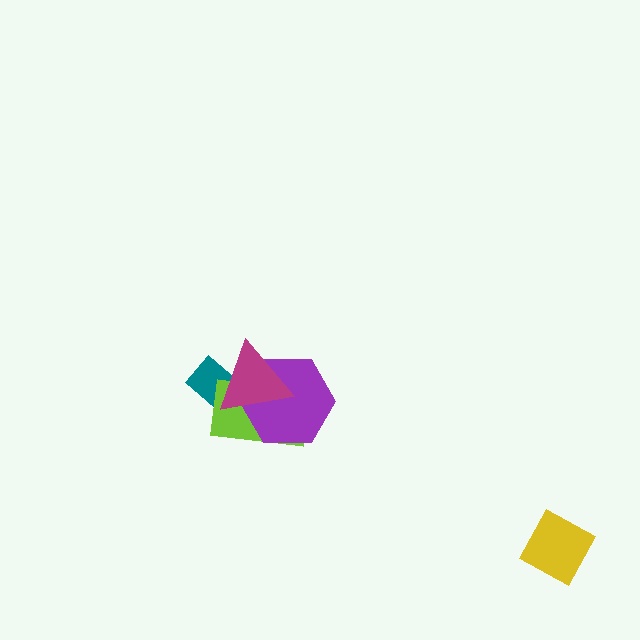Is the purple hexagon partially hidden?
Yes, it is partially covered by another shape.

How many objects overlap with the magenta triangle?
3 objects overlap with the magenta triangle.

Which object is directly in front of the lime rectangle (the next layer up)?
The purple hexagon is directly in front of the lime rectangle.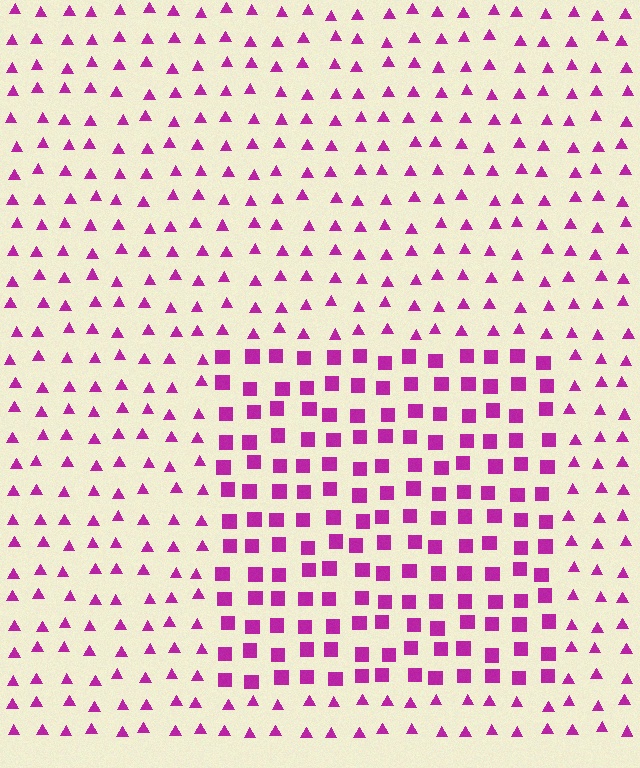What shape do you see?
I see a rectangle.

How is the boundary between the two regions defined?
The boundary is defined by a change in element shape: squares inside vs. triangles outside. All elements share the same color and spacing.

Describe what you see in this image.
The image is filled with small magenta elements arranged in a uniform grid. A rectangle-shaped region contains squares, while the surrounding area contains triangles. The boundary is defined purely by the change in element shape.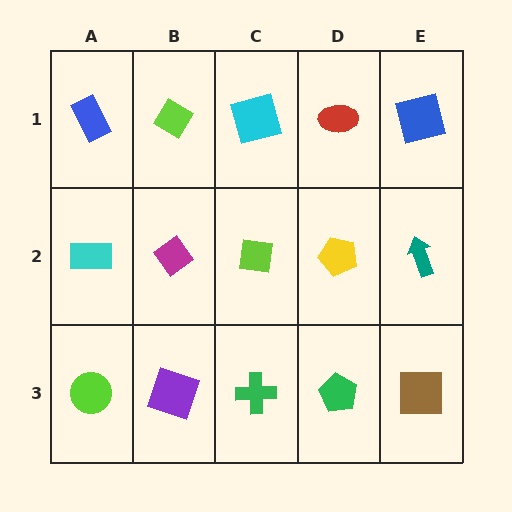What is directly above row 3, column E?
A teal arrow.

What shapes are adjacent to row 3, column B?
A magenta diamond (row 2, column B), a lime circle (row 3, column A), a green cross (row 3, column C).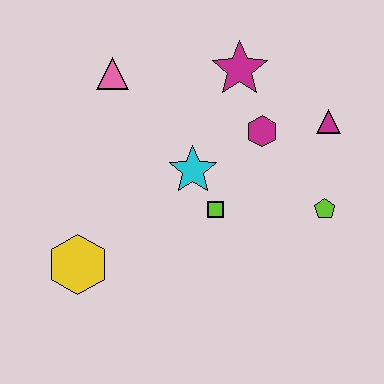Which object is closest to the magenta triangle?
The magenta hexagon is closest to the magenta triangle.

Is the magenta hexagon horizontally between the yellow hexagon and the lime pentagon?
Yes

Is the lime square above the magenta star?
No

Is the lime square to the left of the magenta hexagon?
Yes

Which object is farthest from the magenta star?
The yellow hexagon is farthest from the magenta star.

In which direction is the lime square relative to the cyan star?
The lime square is below the cyan star.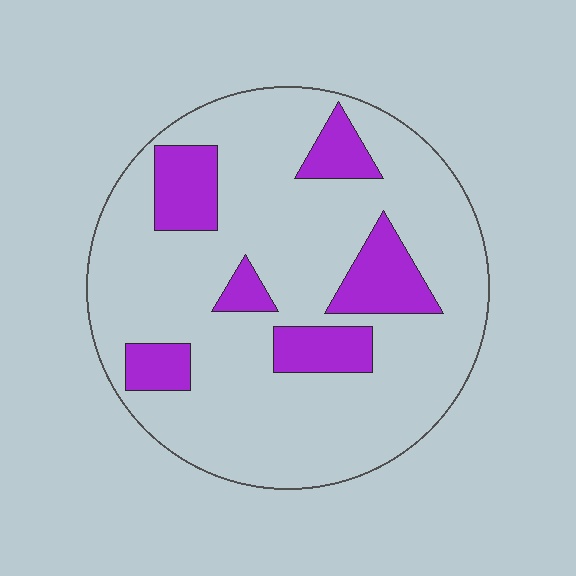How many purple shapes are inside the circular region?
6.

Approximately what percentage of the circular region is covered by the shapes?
Approximately 20%.